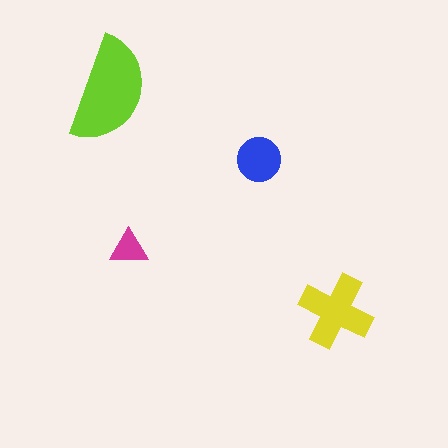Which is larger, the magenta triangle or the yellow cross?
The yellow cross.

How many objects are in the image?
There are 4 objects in the image.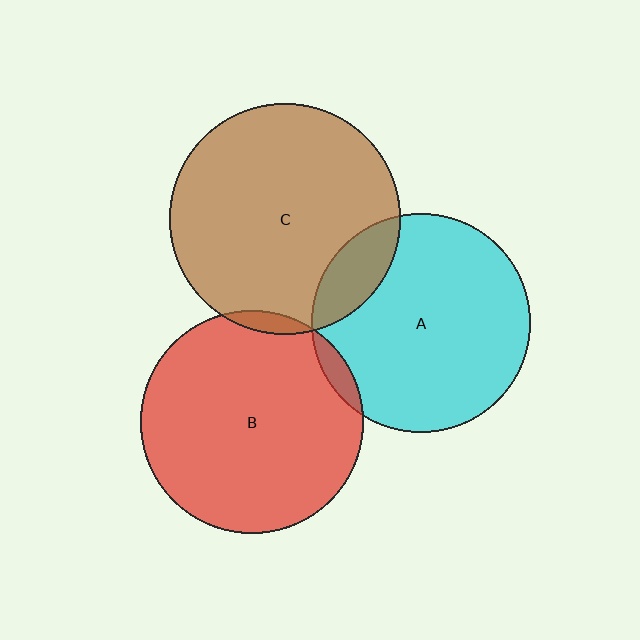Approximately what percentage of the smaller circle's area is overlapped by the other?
Approximately 5%.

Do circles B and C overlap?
Yes.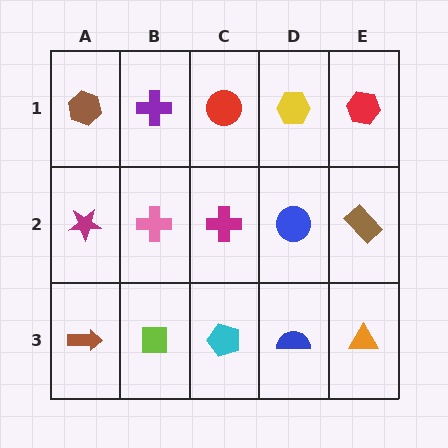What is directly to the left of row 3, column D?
A cyan pentagon.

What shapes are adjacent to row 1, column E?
A brown rectangle (row 2, column E), a yellow hexagon (row 1, column D).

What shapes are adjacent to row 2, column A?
A brown hexagon (row 1, column A), a brown arrow (row 3, column A), a pink cross (row 2, column B).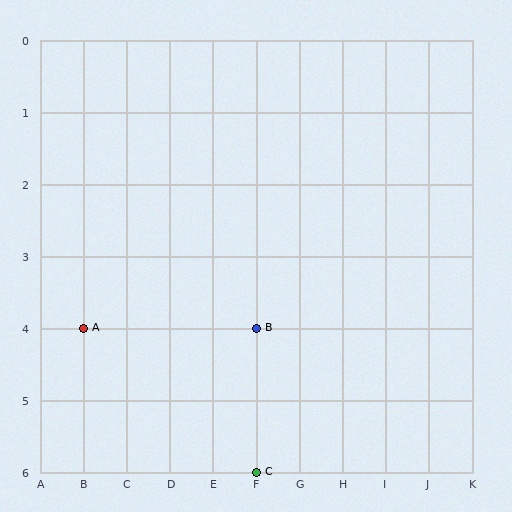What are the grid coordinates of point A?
Point A is at grid coordinates (B, 4).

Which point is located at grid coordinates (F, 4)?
Point B is at (F, 4).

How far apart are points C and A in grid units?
Points C and A are 4 columns and 2 rows apart (about 4.5 grid units diagonally).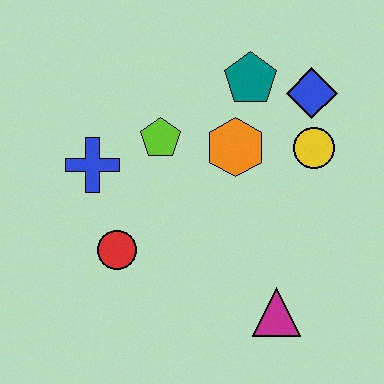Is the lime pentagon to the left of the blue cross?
No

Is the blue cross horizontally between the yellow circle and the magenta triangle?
No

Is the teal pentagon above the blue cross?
Yes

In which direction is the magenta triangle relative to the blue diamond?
The magenta triangle is below the blue diamond.